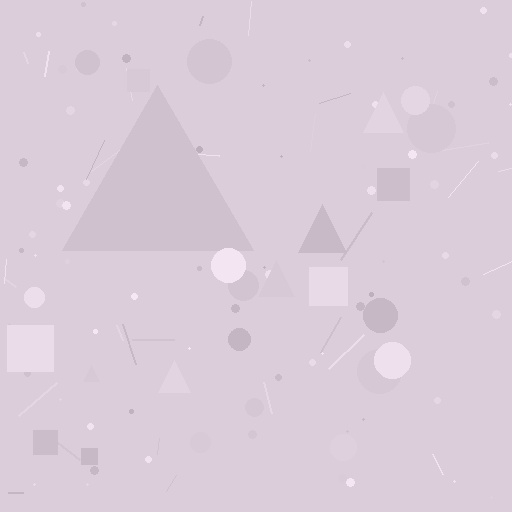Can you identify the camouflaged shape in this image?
The camouflaged shape is a triangle.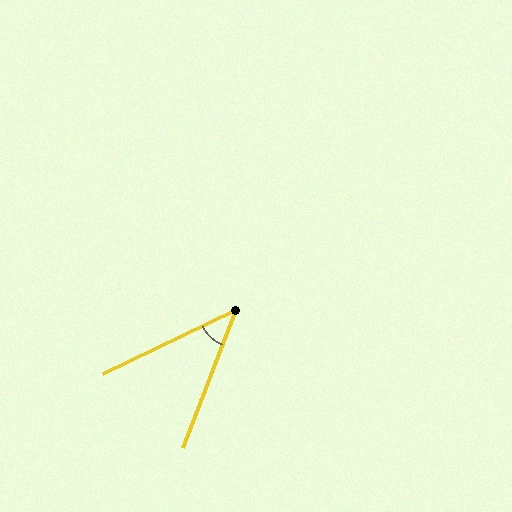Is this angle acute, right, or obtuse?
It is acute.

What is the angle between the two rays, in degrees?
Approximately 43 degrees.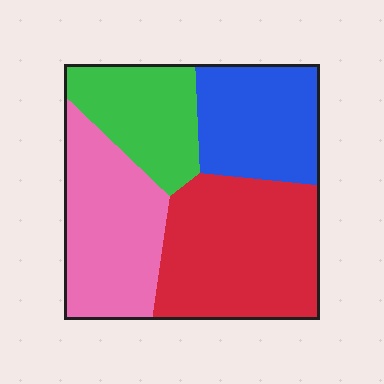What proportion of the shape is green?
Green takes up between a sixth and a third of the shape.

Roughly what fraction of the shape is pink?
Pink covers about 25% of the shape.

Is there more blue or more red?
Red.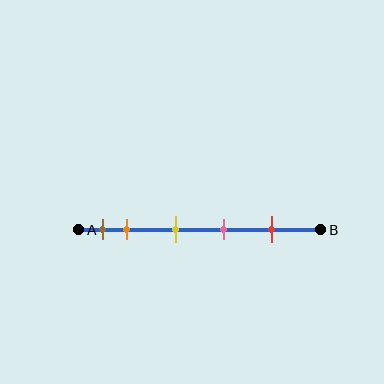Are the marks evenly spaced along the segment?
No, the marks are not evenly spaced.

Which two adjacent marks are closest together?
The brown and orange marks are the closest adjacent pair.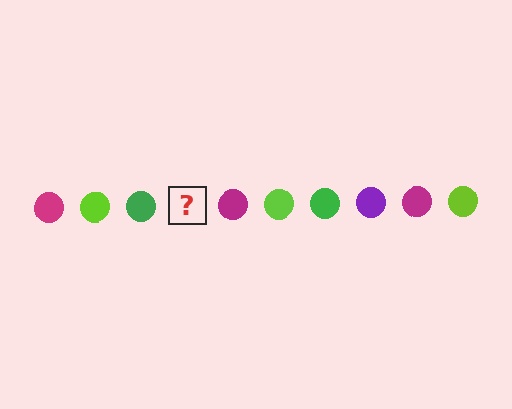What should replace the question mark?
The question mark should be replaced with a purple circle.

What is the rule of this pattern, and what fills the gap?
The rule is that the pattern cycles through magenta, lime, green, purple circles. The gap should be filled with a purple circle.